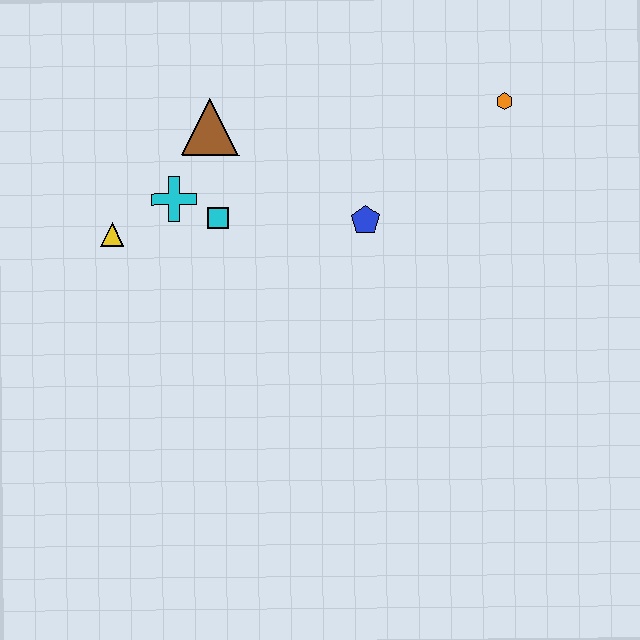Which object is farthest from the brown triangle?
The orange hexagon is farthest from the brown triangle.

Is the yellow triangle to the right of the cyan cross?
No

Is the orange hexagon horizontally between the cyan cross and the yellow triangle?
No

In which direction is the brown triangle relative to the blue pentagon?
The brown triangle is to the left of the blue pentagon.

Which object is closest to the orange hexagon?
The blue pentagon is closest to the orange hexagon.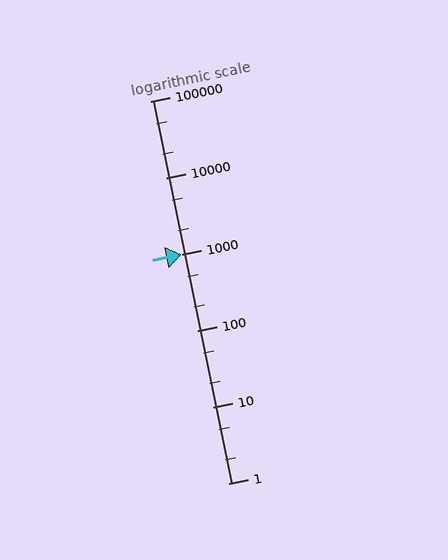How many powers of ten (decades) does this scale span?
The scale spans 5 decades, from 1 to 100000.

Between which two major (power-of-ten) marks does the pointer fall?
The pointer is between 1000 and 10000.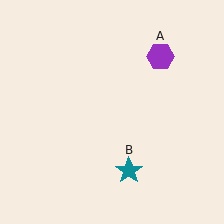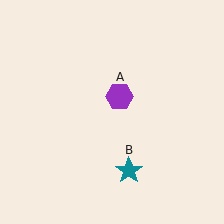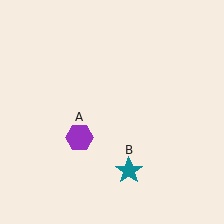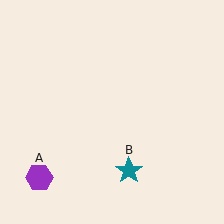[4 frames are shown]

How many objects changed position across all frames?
1 object changed position: purple hexagon (object A).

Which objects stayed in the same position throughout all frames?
Teal star (object B) remained stationary.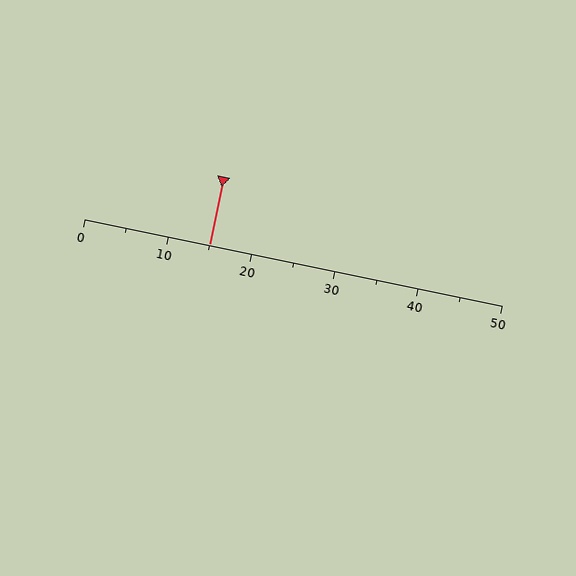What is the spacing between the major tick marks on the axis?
The major ticks are spaced 10 apart.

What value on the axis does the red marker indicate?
The marker indicates approximately 15.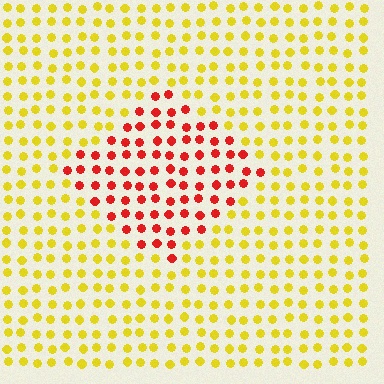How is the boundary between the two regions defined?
The boundary is defined purely by a slight shift in hue (about 57 degrees). Spacing, size, and orientation are identical on both sides.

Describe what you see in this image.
The image is filled with small yellow elements in a uniform arrangement. A diamond-shaped region is visible where the elements are tinted to a slightly different hue, forming a subtle color boundary.